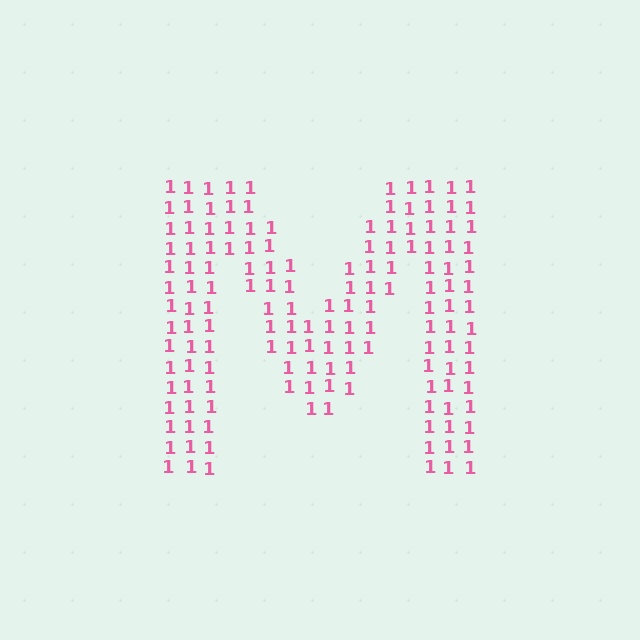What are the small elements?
The small elements are digit 1's.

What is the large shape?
The large shape is the letter M.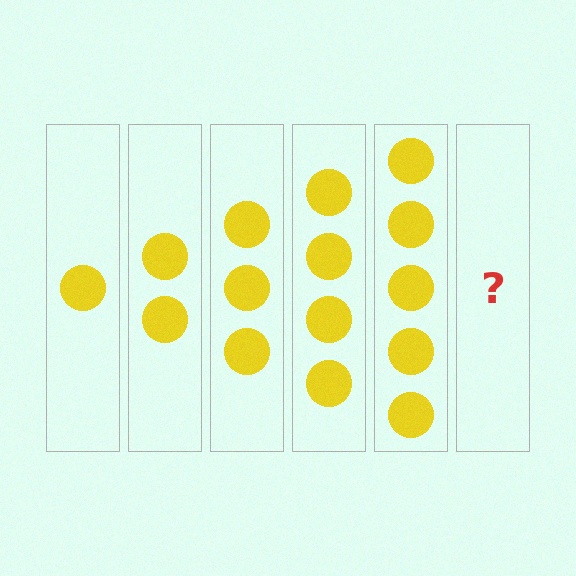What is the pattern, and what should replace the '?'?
The pattern is that each step adds one more circle. The '?' should be 6 circles.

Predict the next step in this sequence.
The next step is 6 circles.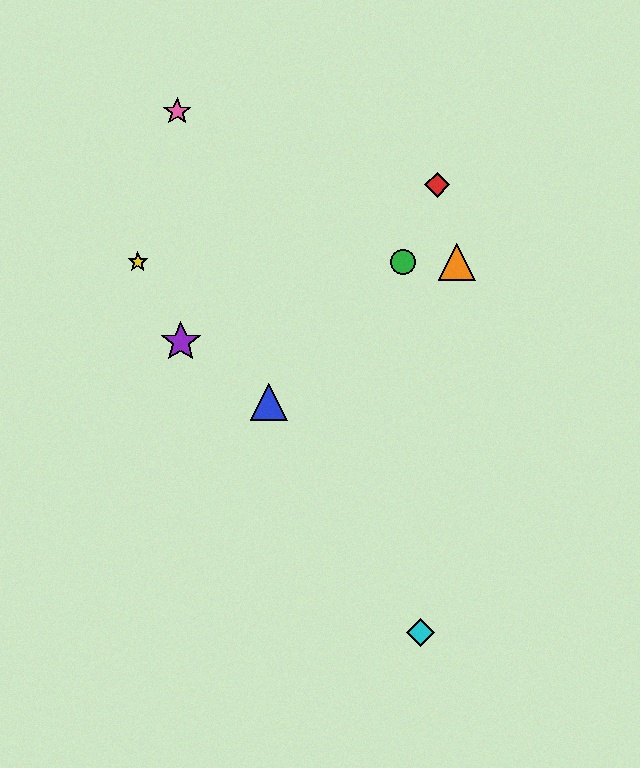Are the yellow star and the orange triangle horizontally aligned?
Yes, both are at y≈262.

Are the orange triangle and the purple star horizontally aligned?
No, the orange triangle is at y≈262 and the purple star is at y≈342.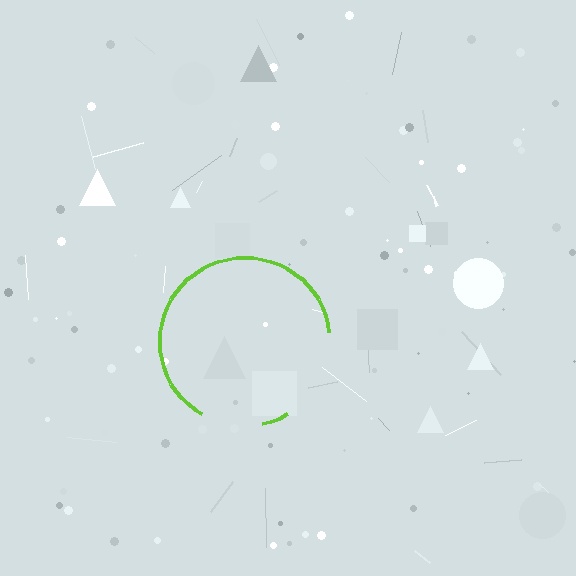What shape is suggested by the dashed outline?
The dashed outline suggests a circle.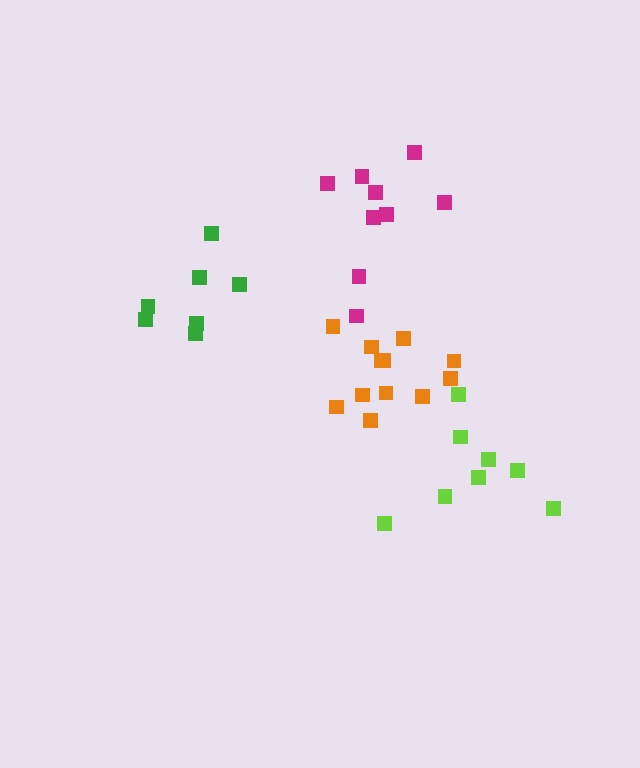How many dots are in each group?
Group 1: 7 dots, Group 2: 12 dots, Group 3: 9 dots, Group 4: 8 dots (36 total).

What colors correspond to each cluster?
The clusters are colored: green, orange, magenta, lime.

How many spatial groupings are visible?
There are 4 spatial groupings.